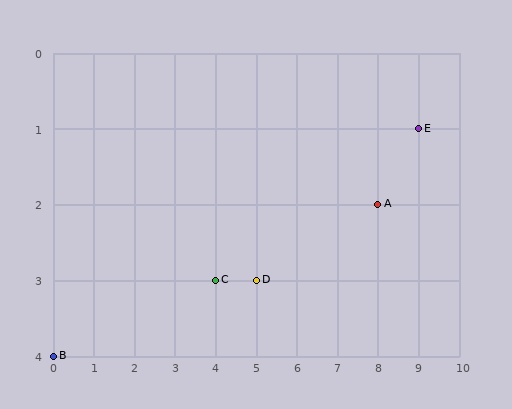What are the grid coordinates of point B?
Point B is at grid coordinates (0, 4).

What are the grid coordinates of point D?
Point D is at grid coordinates (5, 3).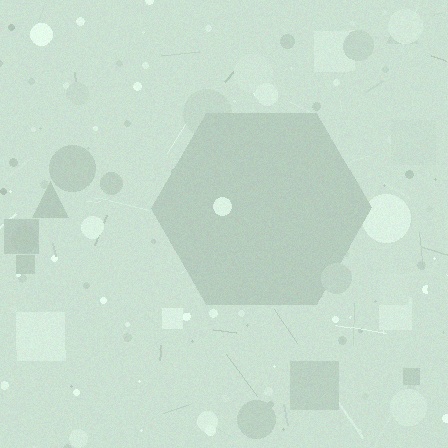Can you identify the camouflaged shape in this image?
The camouflaged shape is a hexagon.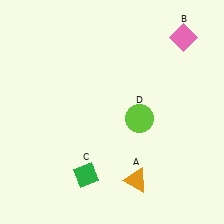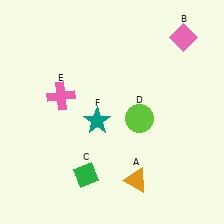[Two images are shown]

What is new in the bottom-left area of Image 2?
A teal star (F) was added in the bottom-left area of Image 2.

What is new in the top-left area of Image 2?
A pink cross (E) was added in the top-left area of Image 2.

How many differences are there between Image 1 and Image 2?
There are 2 differences between the two images.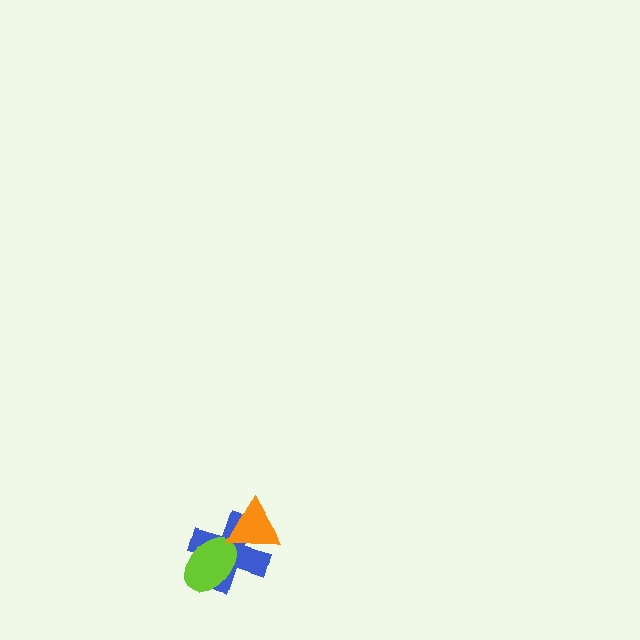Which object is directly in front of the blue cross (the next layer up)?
The lime ellipse is directly in front of the blue cross.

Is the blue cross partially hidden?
Yes, it is partially covered by another shape.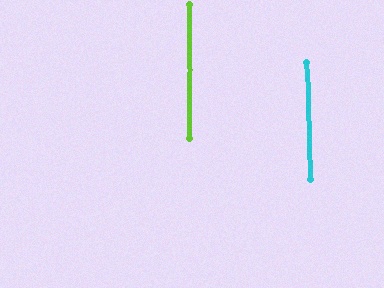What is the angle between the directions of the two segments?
Approximately 1 degree.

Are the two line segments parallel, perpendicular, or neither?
Parallel — their directions differ by only 1.2°.